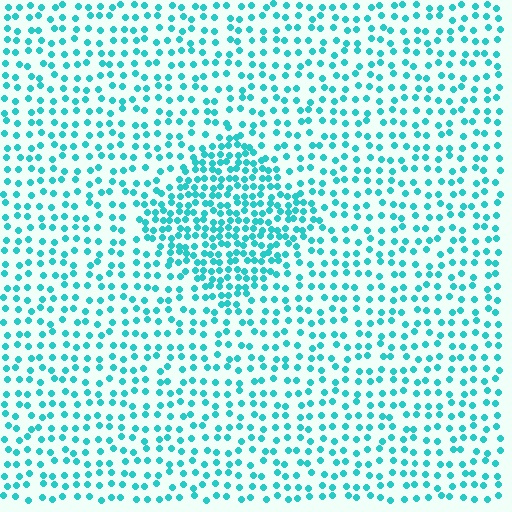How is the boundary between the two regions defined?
The boundary is defined by a change in element density (approximately 2.0x ratio). All elements are the same color, size, and shape.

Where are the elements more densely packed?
The elements are more densely packed inside the diamond boundary.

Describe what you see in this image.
The image contains small cyan elements arranged at two different densities. A diamond-shaped region is visible where the elements are more densely packed than the surrounding area.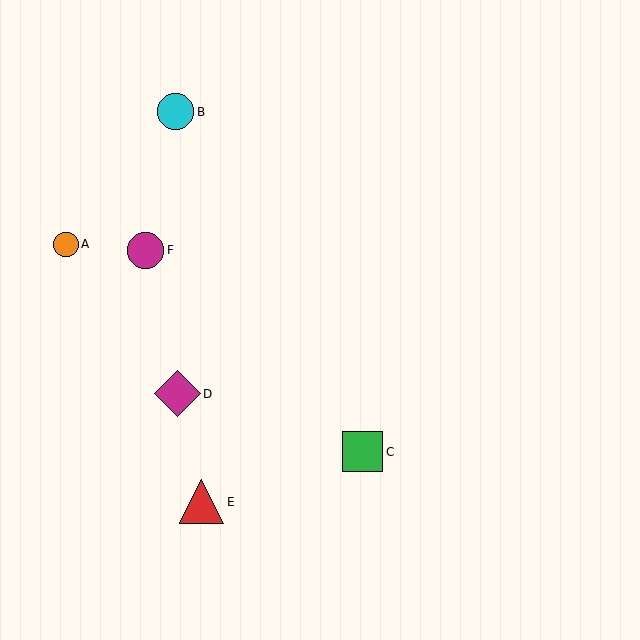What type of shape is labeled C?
Shape C is a green square.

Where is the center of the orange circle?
The center of the orange circle is at (66, 244).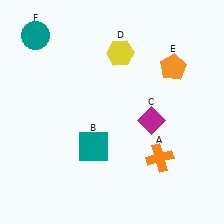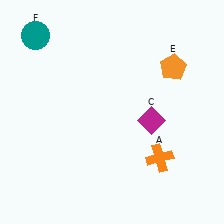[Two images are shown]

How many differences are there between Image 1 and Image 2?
There are 2 differences between the two images.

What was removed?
The teal square (B), the yellow hexagon (D) were removed in Image 2.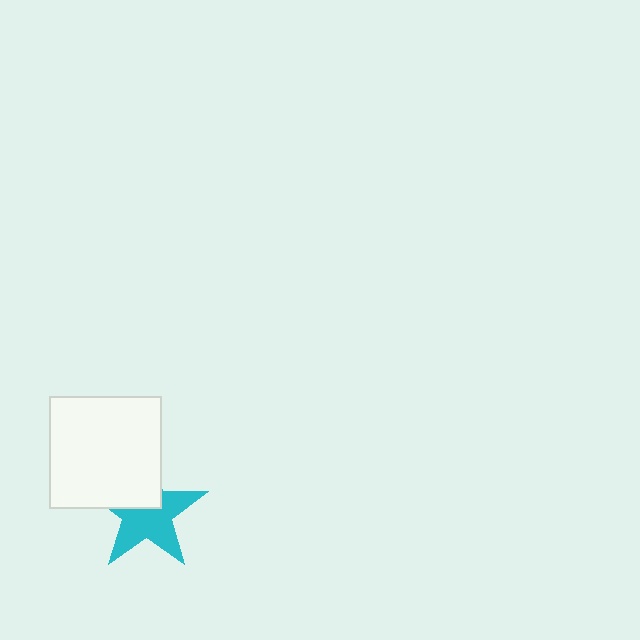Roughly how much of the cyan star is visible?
About half of it is visible (roughly 62%).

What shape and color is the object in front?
The object in front is a white square.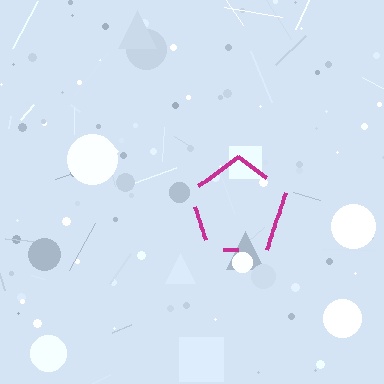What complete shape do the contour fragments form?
The contour fragments form a pentagon.